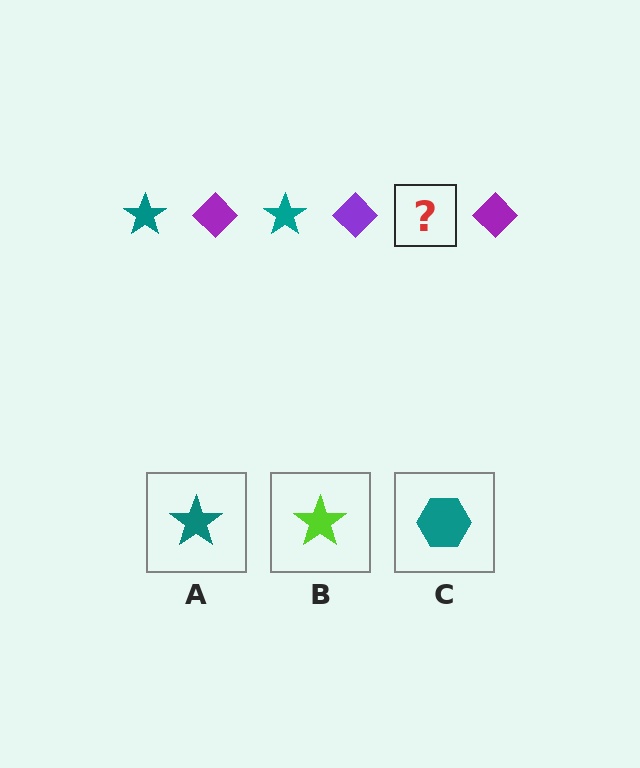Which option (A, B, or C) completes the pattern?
A.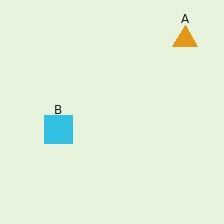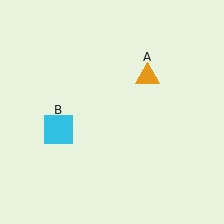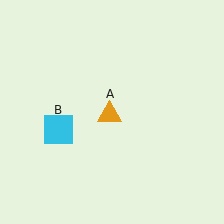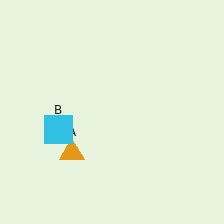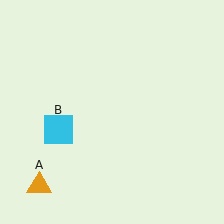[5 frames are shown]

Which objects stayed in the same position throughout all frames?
Cyan square (object B) remained stationary.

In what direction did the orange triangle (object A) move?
The orange triangle (object A) moved down and to the left.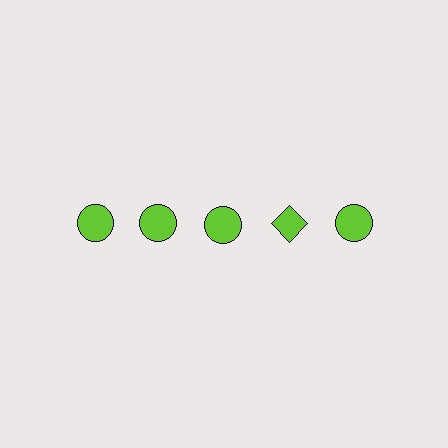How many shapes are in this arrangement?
There are 5 shapes arranged in a grid pattern.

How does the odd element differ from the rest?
It has a different shape: diamond instead of circle.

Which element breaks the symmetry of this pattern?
The lime diamond in the top row, second from right column breaks the symmetry. All other shapes are lime circles.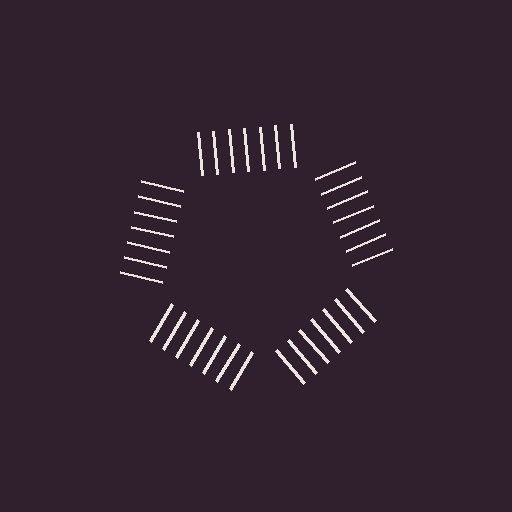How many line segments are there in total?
35 — 7 along each of the 5 edges.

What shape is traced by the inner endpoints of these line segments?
An illusory pentagon — the line segments terminate on its edges but no continuous stroke is drawn.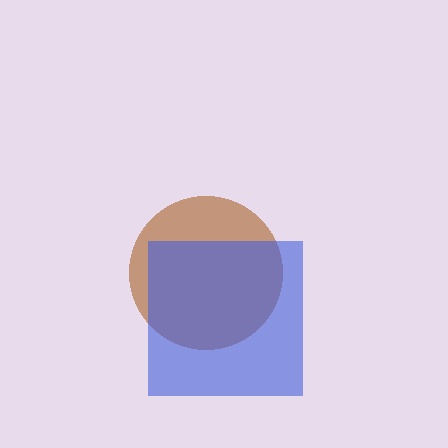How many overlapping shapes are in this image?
There are 2 overlapping shapes in the image.